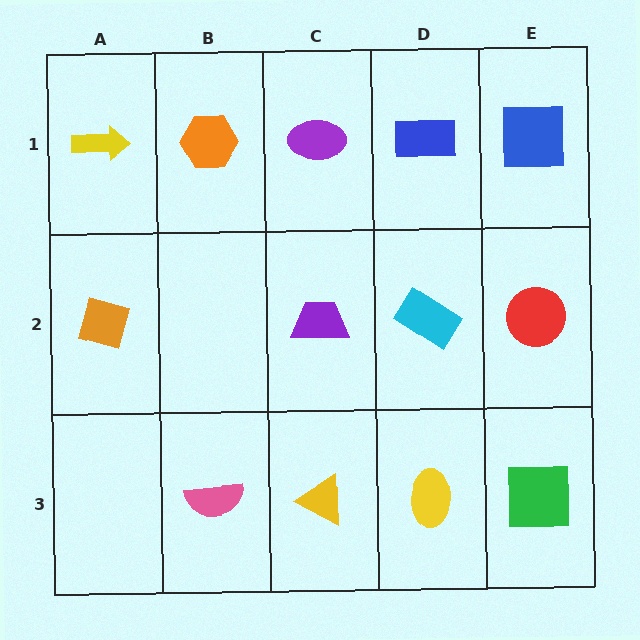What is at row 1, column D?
A blue rectangle.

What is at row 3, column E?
A green square.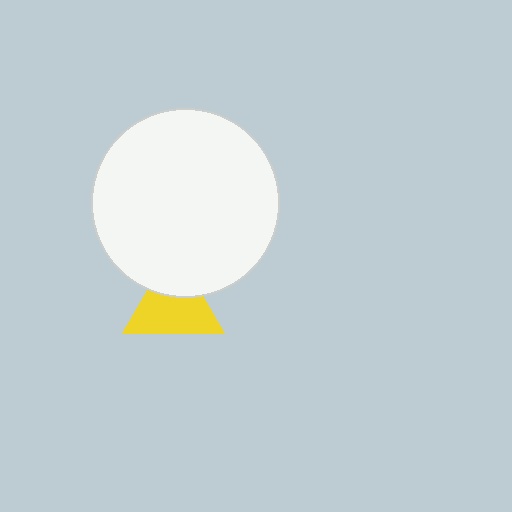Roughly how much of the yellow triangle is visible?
Most of it is visible (roughly 67%).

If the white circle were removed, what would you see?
You would see the complete yellow triangle.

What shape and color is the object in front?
The object in front is a white circle.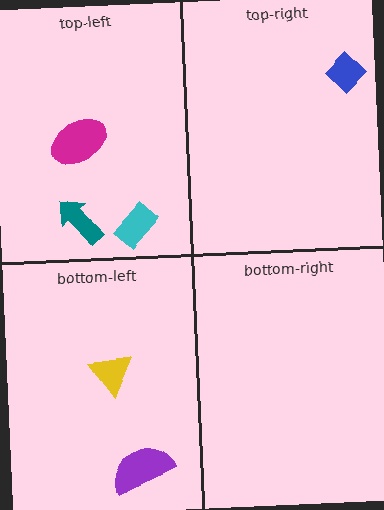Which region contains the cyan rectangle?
The top-left region.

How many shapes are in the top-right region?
1.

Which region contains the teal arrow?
The top-left region.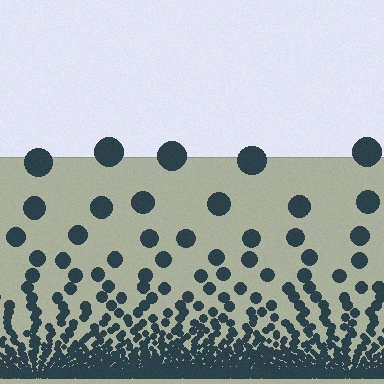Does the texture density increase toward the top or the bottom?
Density increases toward the bottom.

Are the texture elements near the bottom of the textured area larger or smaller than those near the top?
Smaller. The gradient is inverted — elements near the bottom are smaller and denser.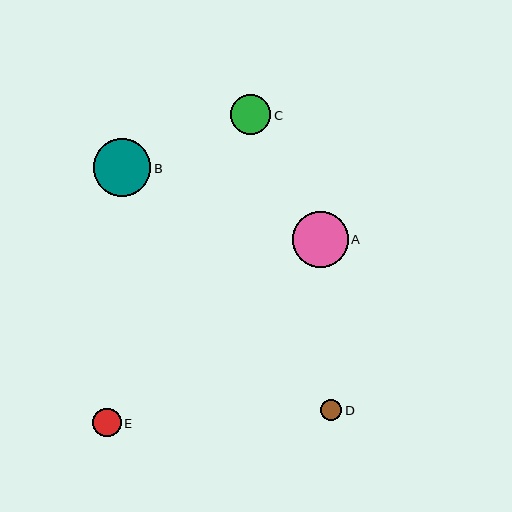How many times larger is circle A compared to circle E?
Circle A is approximately 2.0 times the size of circle E.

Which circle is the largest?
Circle B is the largest with a size of approximately 57 pixels.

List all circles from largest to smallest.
From largest to smallest: B, A, C, E, D.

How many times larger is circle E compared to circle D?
Circle E is approximately 1.4 times the size of circle D.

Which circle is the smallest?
Circle D is the smallest with a size of approximately 21 pixels.